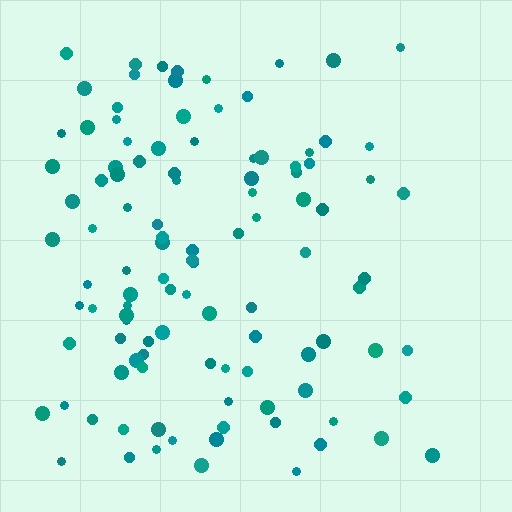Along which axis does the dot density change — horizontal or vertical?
Horizontal.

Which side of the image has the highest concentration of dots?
The left.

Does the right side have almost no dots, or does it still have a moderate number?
Still a moderate number, just noticeably fewer than the left.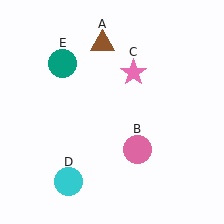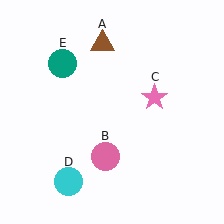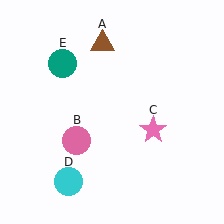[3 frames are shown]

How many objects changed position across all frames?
2 objects changed position: pink circle (object B), pink star (object C).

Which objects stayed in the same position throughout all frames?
Brown triangle (object A) and cyan circle (object D) and teal circle (object E) remained stationary.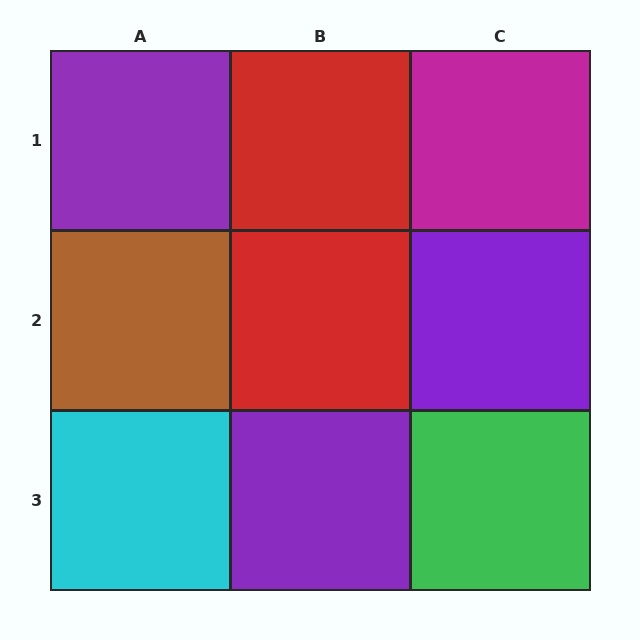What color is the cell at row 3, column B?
Purple.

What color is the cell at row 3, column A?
Cyan.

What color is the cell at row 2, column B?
Red.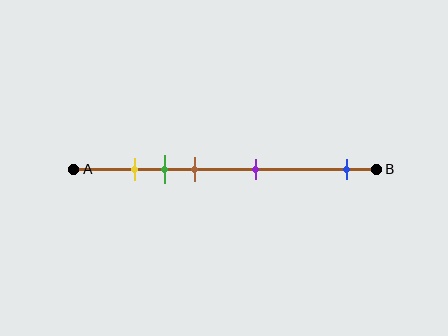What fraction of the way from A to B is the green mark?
The green mark is approximately 30% (0.3) of the way from A to B.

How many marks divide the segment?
There are 5 marks dividing the segment.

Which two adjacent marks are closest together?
The yellow and green marks are the closest adjacent pair.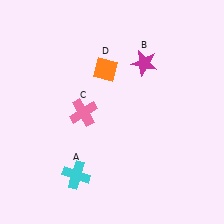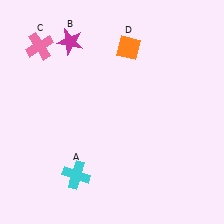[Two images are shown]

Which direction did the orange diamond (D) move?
The orange diamond (D) moved right.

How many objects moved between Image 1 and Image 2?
3 objects moved between the two images.